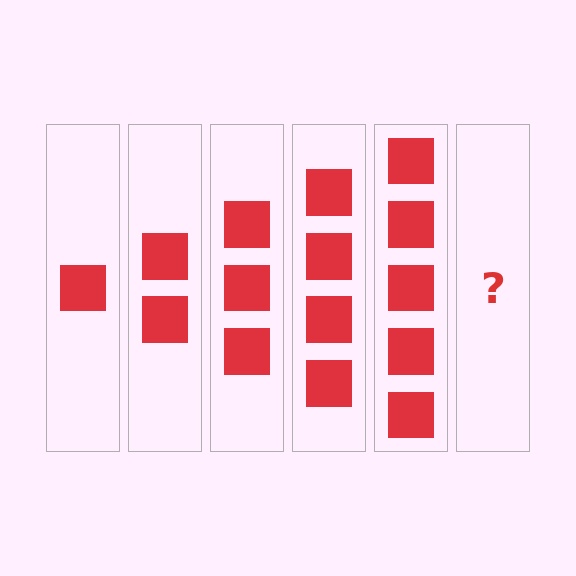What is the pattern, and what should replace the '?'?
The pattern is that each step adds one more square. The '?' should be 6 squares.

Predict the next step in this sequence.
The next step is 6 squares.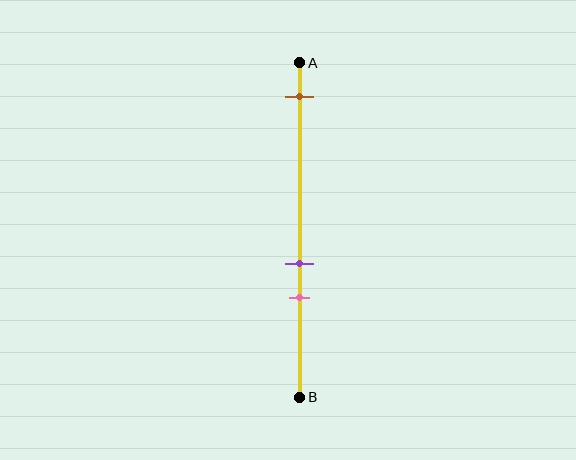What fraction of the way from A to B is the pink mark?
The pink mark is approximately 70% (0.7) of the way from A to B.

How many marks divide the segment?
There are 3 marks dividing the segment.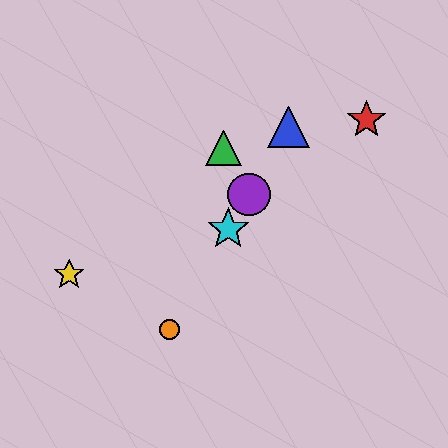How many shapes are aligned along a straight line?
4 shapes (the blue triangle, the purple circle, the orange circle, the cyan star) are aligned along a straight line.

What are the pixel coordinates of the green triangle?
The green triangle is at (224, 148).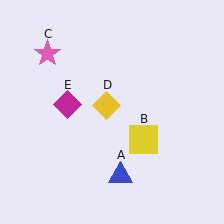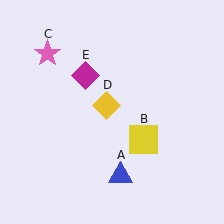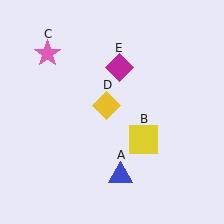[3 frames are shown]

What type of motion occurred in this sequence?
The magenta diamond (object E) rotated clockwise around the center of the scene.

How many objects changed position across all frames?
1 object changed position: magenta diamond (object E).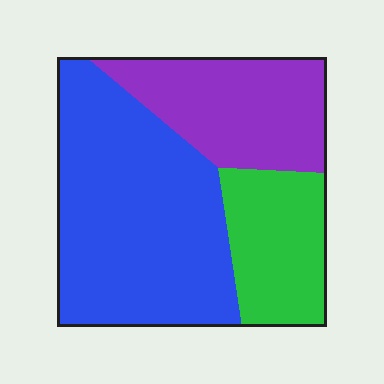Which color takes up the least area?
Green, at roughly 20%.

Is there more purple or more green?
Purple.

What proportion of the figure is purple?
Purple takes up between a sixth and a third of the figure.